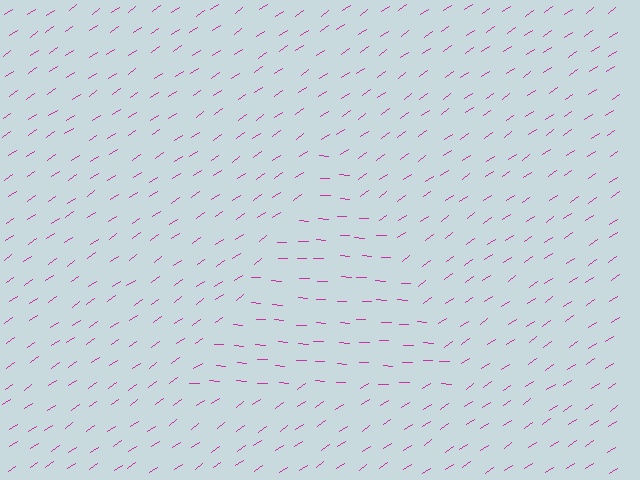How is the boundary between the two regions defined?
The boundary is defined purely by a change in line orientation (approximately 38 degrees difference). All lines are the same color and thickness.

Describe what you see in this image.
The image is filled with small magenta line segments. A triangle region in the image has lines oriented differently from the surrounding lines, creating a visible texture boundary.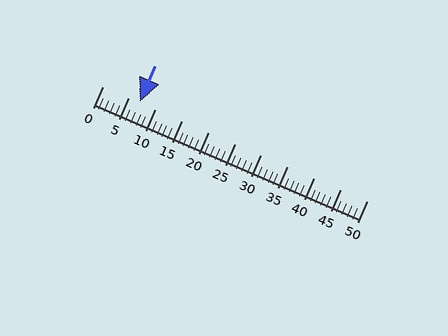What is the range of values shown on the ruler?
The ruler shows values from 0 to 50.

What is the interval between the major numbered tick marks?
The major tick marks are spaced 5 units apart.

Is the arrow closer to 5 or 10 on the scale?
The arrow is closer to 5.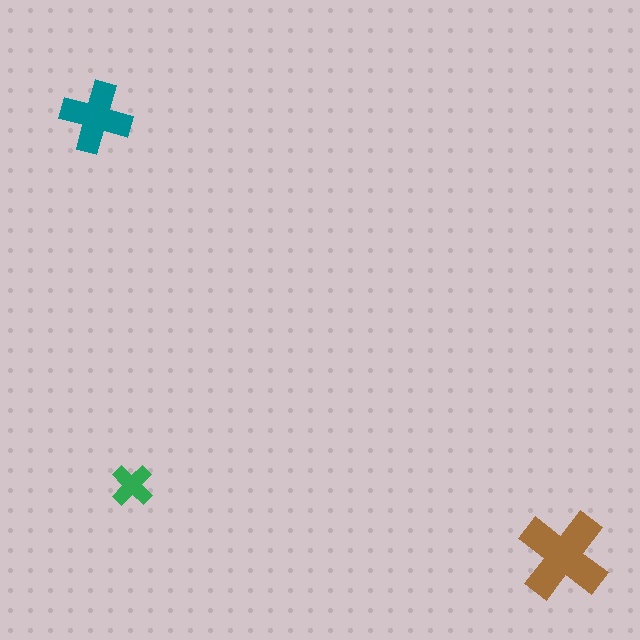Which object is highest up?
The teal cross is topmost.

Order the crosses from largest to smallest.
the brown one, the teal one, the green one.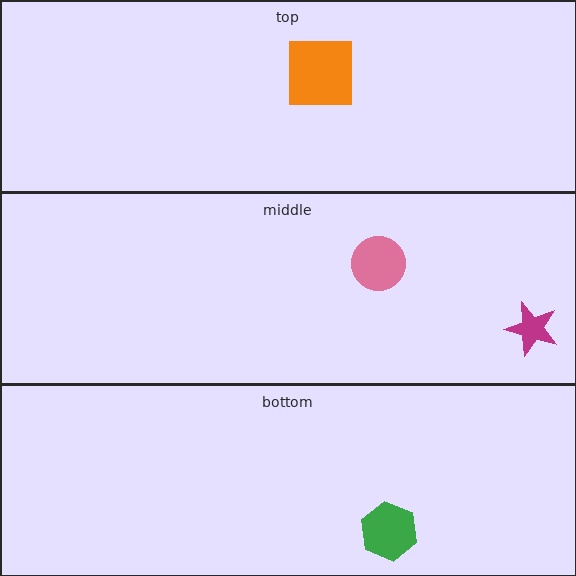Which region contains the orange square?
The top region.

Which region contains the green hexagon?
The bottom region.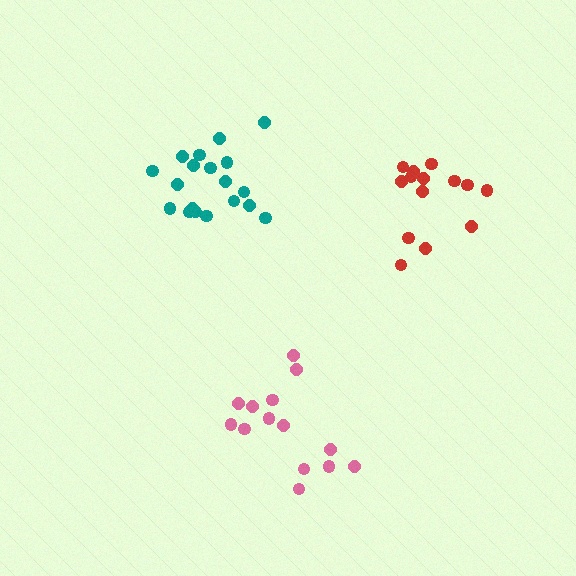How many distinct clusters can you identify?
There are 3 distinct clusters.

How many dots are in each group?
Group 1: 19 dots, Group 2: 14 dots, Group 3: 14 dots (47 total).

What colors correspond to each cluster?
The clusters are colored: teal, pink, red.